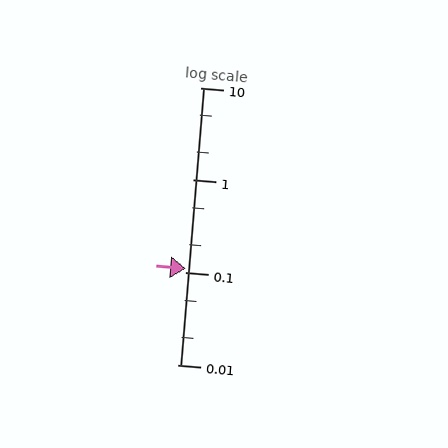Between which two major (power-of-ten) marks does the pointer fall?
The pointer is between 0.1 and 1.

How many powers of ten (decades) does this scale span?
The scale spans 3 decades, from 0.01 to 10.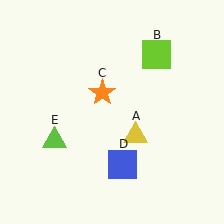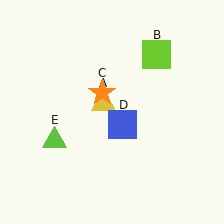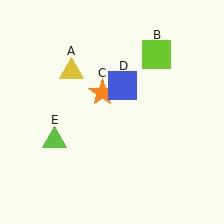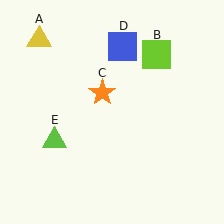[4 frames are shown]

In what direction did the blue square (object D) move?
The blue square (object D) moved up.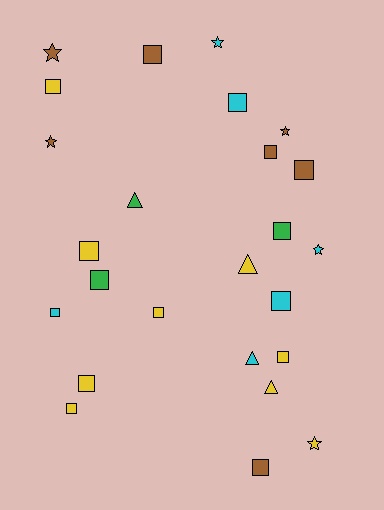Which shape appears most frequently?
Square, with 15 objects.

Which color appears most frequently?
Yellow, with 9 objects.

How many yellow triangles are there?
There are 2 yellow triangles.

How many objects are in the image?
There are 25 objects.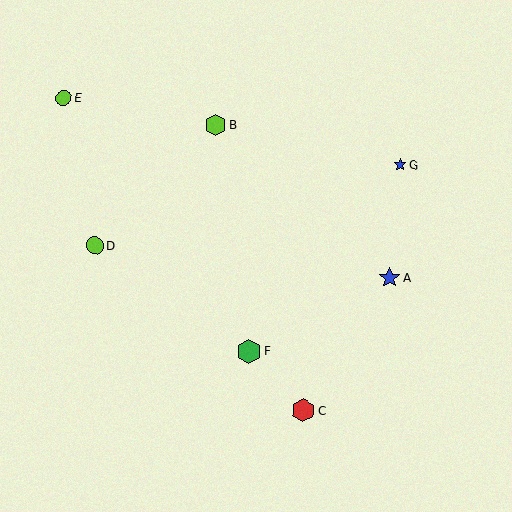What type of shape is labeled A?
Shape A is a blue star.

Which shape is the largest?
The green hexagon (labeled F) is the largest.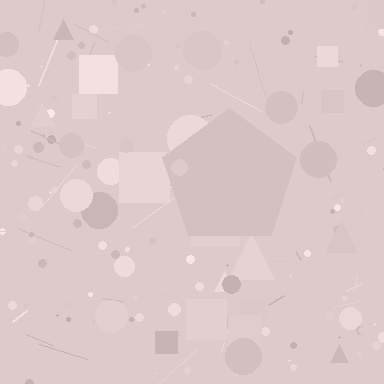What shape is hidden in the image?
A pentagon is hidden in the image.